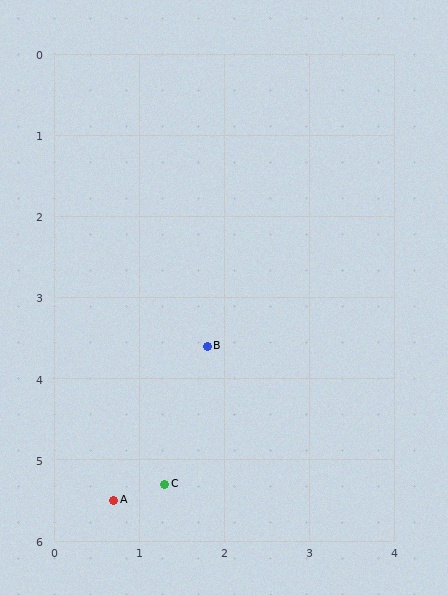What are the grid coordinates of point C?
Point C is at approximately (1.3, 5.3).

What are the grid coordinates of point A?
Point A is at approximately (0.7, 5.5).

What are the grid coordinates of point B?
Point B is at approximately (1.8, 3.6).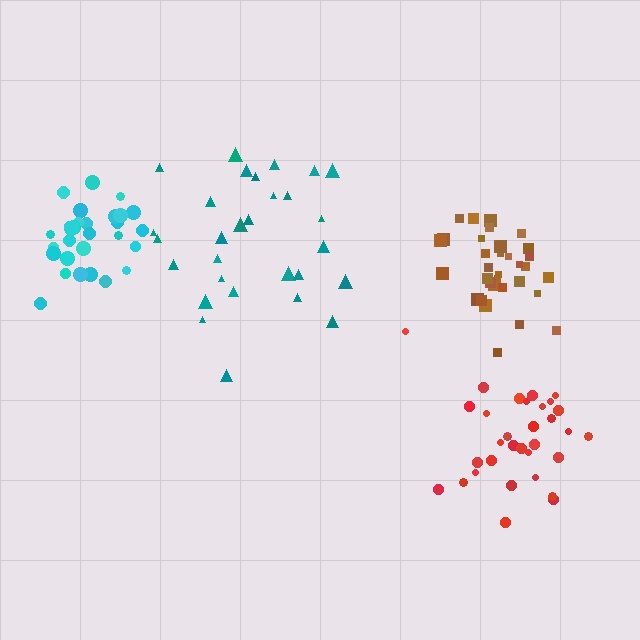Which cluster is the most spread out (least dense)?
Teal.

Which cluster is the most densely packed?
Brown.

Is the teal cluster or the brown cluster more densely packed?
Brown.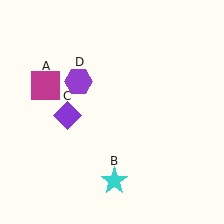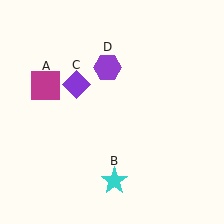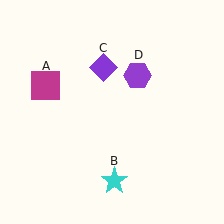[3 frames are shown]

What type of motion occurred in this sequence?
The purple diamond (object C), purple hexagon (object D) rotated clockwise around the center of the scene.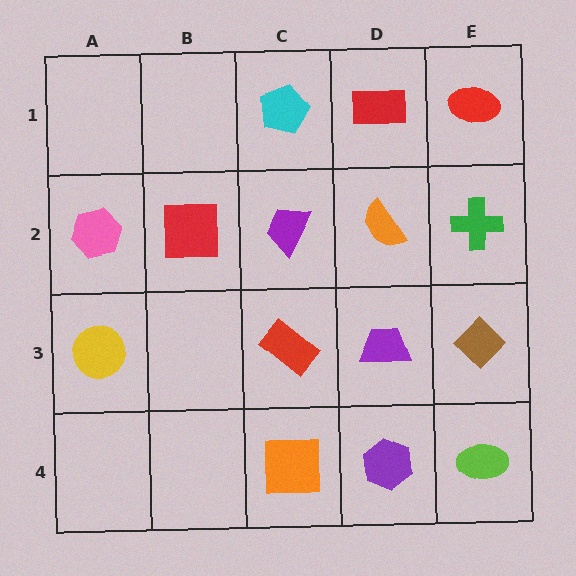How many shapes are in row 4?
3 shapes.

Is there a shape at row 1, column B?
No, that cell is empty.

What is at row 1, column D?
A red rectangle.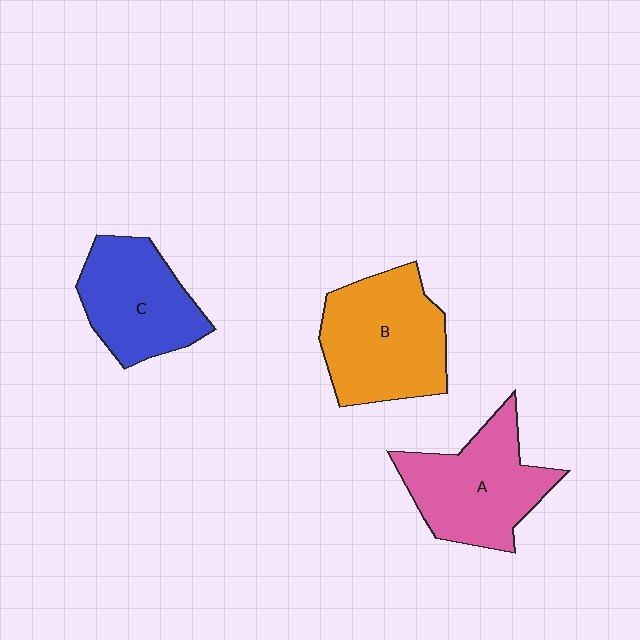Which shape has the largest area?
Shape B (orange).